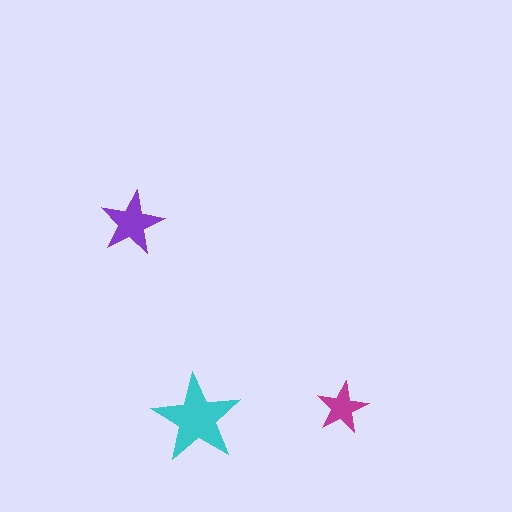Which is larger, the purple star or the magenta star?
The purple one.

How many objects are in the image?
There are 3 objects in the image.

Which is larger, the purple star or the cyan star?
The cyan one.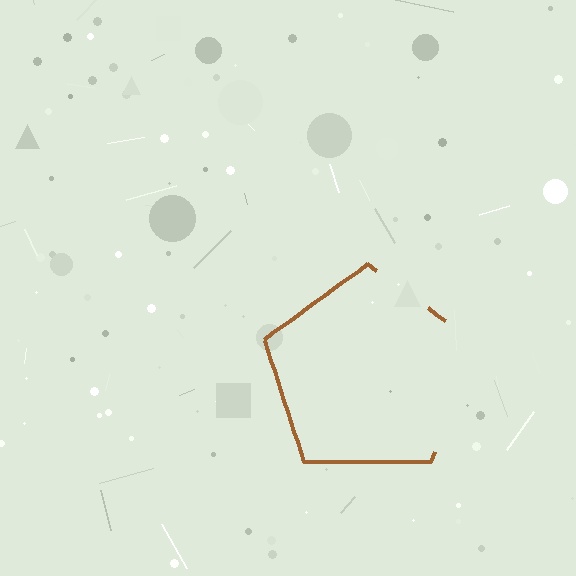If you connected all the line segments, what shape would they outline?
They would outline a pentagon.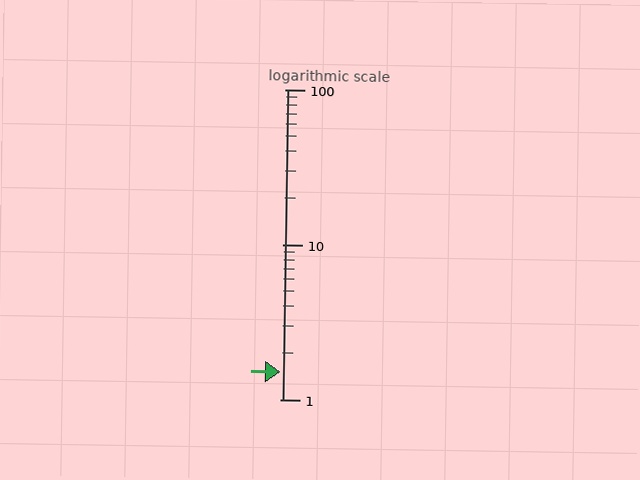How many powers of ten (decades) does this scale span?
The scale spans 2 decades, from 1 to 100.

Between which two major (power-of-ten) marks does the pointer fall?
The pointer is between 1 and 10.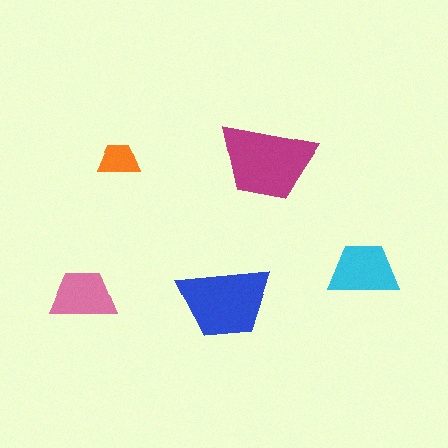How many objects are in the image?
There are 5 objects in the image.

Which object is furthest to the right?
The cyan trapezoid is rightmost.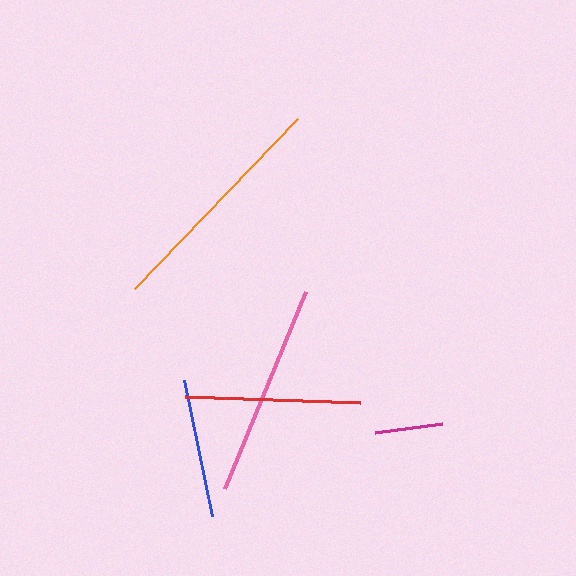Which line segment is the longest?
The orange line is the longest at approximately 237 pixels.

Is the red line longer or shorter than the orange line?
The orange line is longer than the red line.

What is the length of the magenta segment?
The magenta segment is approximately 68 pixels long.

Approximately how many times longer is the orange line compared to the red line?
The orange line is approximately 1.4 times the length of the red line.